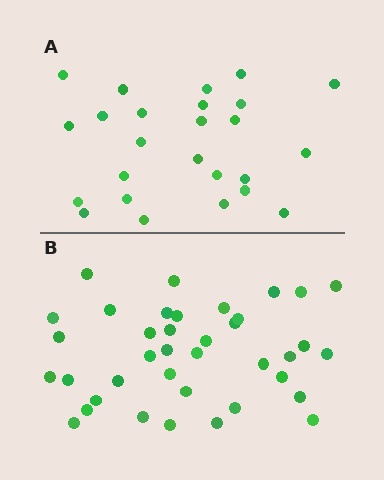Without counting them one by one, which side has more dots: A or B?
Region B (the bottom region) has more dots.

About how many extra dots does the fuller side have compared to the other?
Region B has approximately 15 more dots than region A.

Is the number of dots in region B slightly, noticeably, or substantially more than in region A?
Region B has substantially more. The ratio is roughly 1.5 to 1.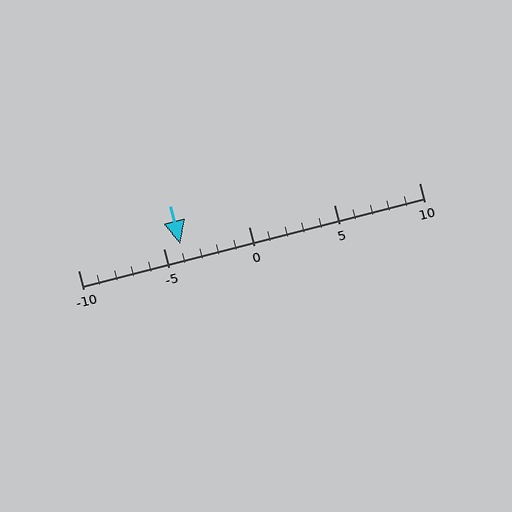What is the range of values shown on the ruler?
The ruler shows values from -10 to 10.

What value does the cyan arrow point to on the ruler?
The cyan arrow points to approximately -4.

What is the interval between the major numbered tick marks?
The major tick marks are spaced 5 units apart.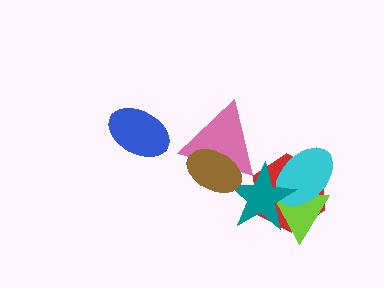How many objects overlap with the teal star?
5 objects overlap with the teal star.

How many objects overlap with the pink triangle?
2 objects overlap with the pink triangle.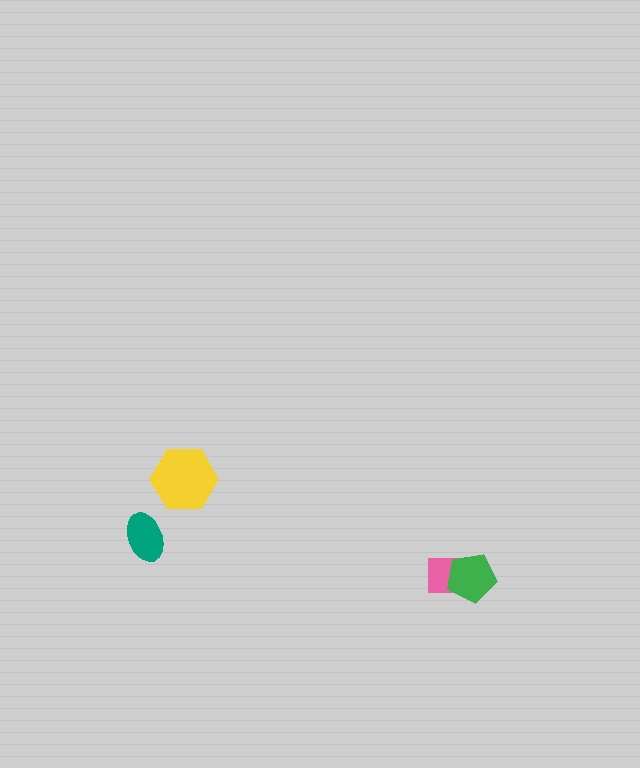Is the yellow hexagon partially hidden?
No, no other shape covers it.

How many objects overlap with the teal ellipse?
0 objects overlap with the teal ellipse.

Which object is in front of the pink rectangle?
The green pentagon is in front of the pink rectangle.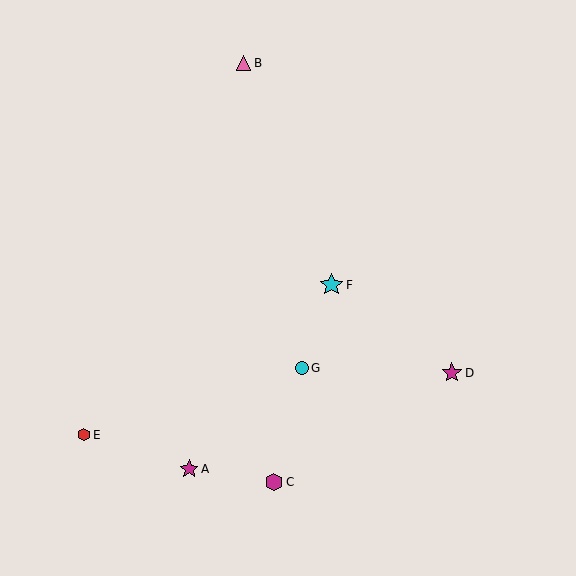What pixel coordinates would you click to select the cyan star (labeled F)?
Click at (331, 285) to select the cyan star F.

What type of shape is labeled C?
Shape C is a magenta hexagon.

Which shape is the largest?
The cyan star (labeled F) is the largest.